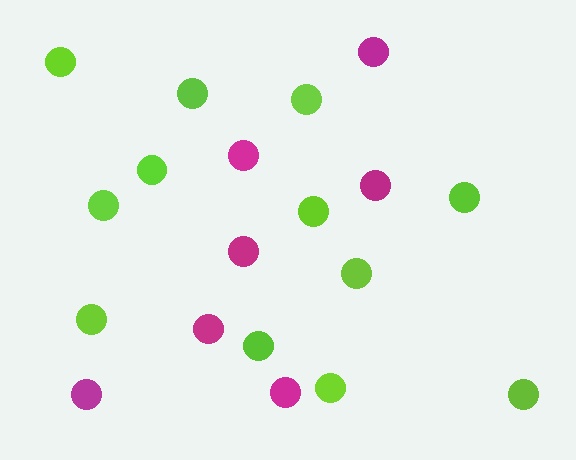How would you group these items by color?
There are 2 groups: one group of lime circles (12) and one group of magenta circles (7).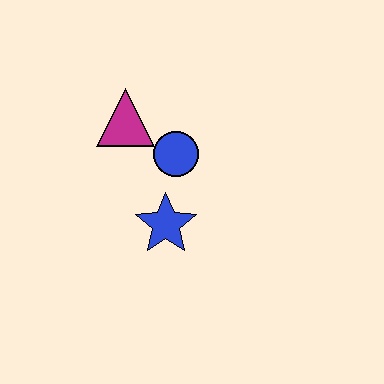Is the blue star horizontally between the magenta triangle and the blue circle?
Yes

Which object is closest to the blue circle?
The magenta triangle is closest to the blue circle.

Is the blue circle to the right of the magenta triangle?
Yes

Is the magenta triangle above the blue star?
Yes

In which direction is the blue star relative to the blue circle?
The blue star is below the blue circle.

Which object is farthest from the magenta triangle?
The blue star is farthest from the magenta triangle.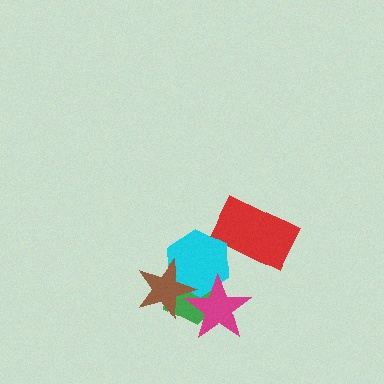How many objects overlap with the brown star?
3 objects overlap with the brown star.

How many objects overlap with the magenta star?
3 objects overlap with the magenta star.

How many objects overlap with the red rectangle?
1 object overlaps with the red rectangle.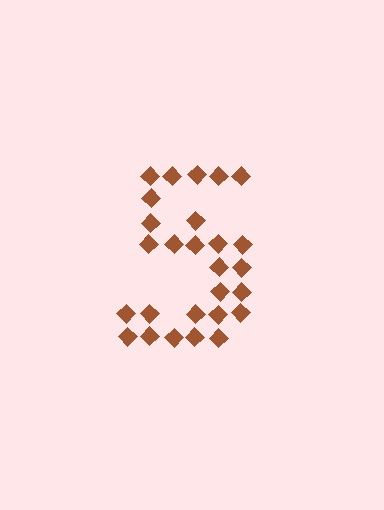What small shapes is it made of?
It is made of small diamonds.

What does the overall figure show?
The overall figure shows the digit 5.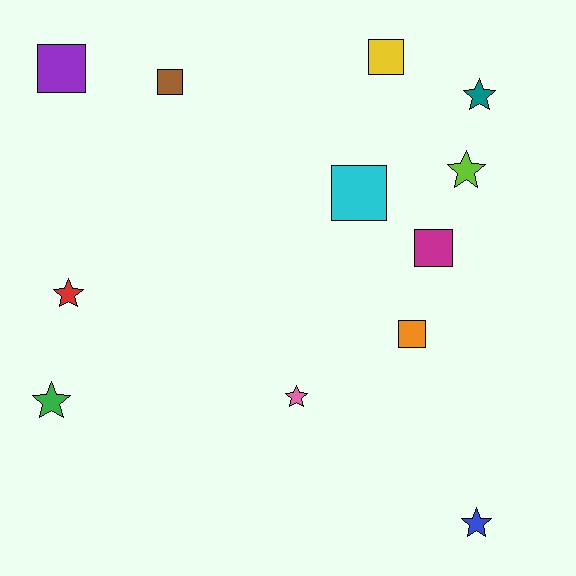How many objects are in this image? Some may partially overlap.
There are 12 objects.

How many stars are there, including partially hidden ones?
There are 6 stars.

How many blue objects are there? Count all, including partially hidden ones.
There is 1 blue object.